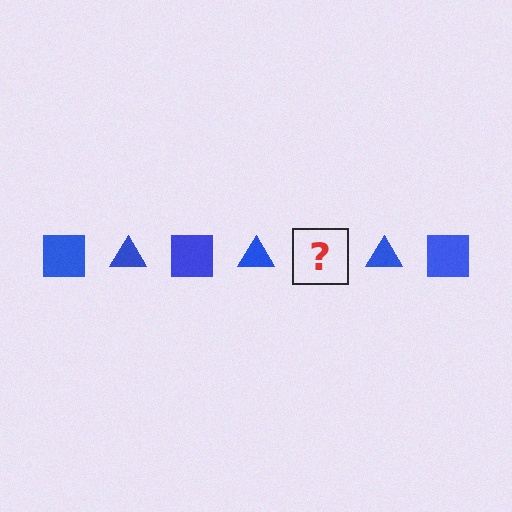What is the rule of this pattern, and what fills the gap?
The rule is that the pattern cycles through square, triangle shapes in blue. The gap should be filled with a blue square.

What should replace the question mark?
The question mark should be replaced with a blue square.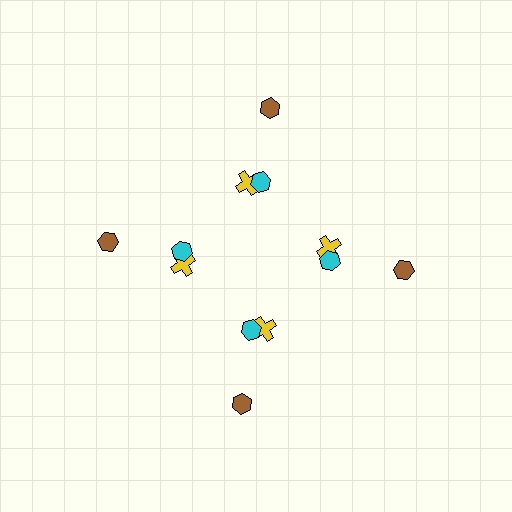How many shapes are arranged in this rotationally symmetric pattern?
There are 12 shapes, arranged in 4 groups of 3.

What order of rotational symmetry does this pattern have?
This pattern has 4-fold rotational symmetry.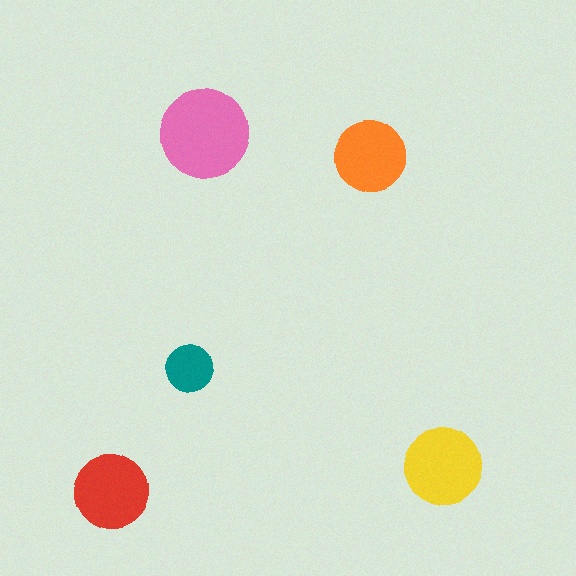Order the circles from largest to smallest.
the pink one, the yellow one, the red one, the orange one, the teal one.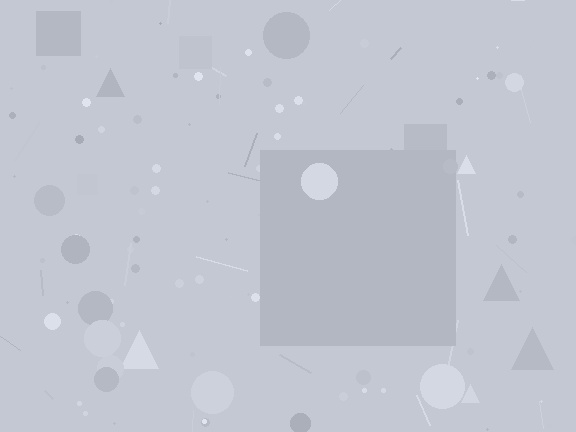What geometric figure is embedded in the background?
A square is embedded in the background.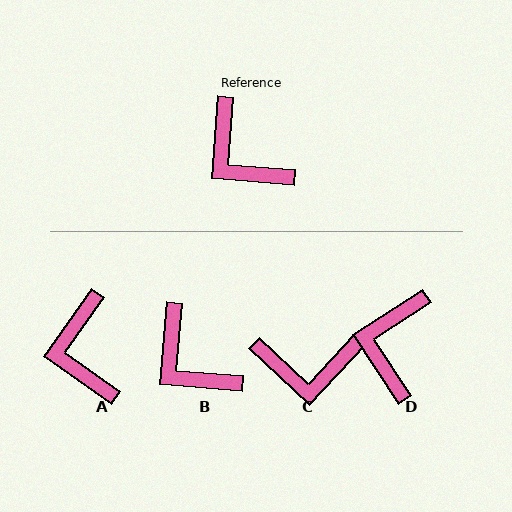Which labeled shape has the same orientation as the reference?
B.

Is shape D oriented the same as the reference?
No, it is off by about 52 degrees.